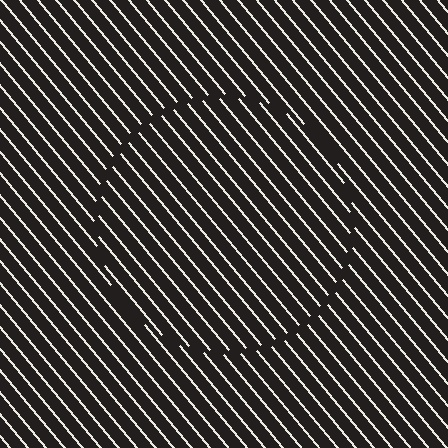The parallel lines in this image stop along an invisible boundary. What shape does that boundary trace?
An illusory circle. The interior of the shape contains the same grating, shifted by half a period — the contour is defined by the phase discontinuity where line-ends from the inner and outer gratings abut.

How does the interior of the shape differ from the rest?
The interior of the shape contains the same grating, shifted by half a period — the contour is defined by the phase discontinuity where line-ends from the inner and outer gratings abut.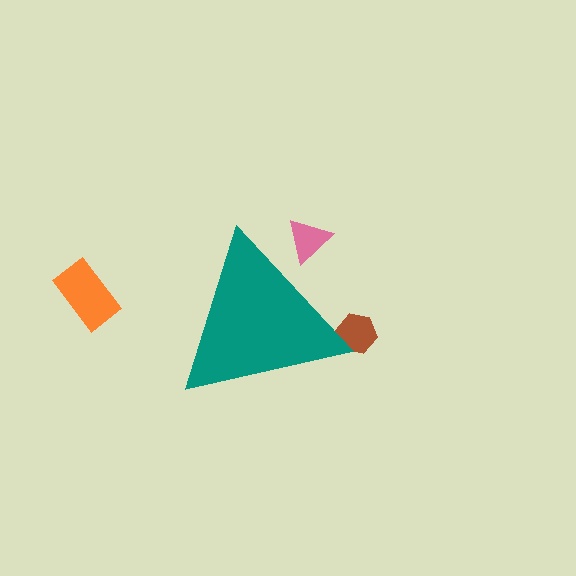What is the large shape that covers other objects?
A teal triangle.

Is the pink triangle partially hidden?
Yes, the pink triangle is partially hidden behind the teal triangle.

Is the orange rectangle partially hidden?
No, the orange rectangle is fully visible.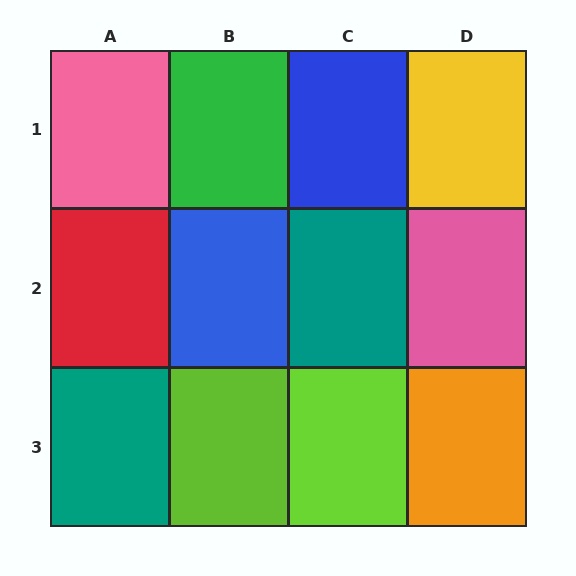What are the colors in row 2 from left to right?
Red, blue, teal, pink.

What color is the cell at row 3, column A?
Teal.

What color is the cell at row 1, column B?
Green.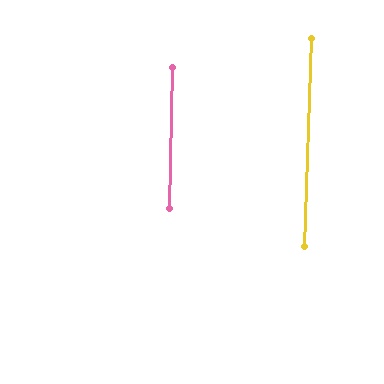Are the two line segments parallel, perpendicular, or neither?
Parallel — their directions differ by only 0.7°.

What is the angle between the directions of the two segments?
Approximately 1 degree.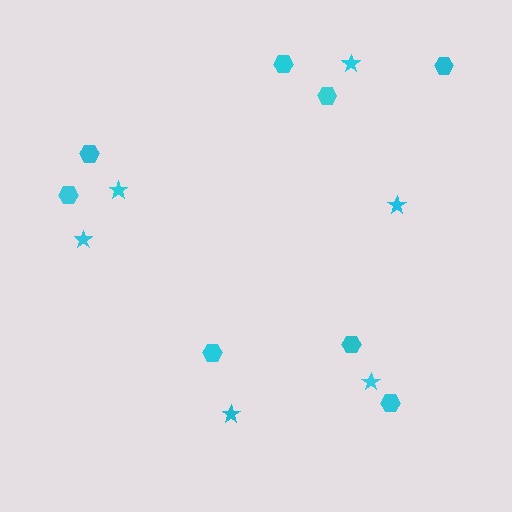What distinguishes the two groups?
There are 2 groups: one group of hexagons (8) and one group of stars (6).